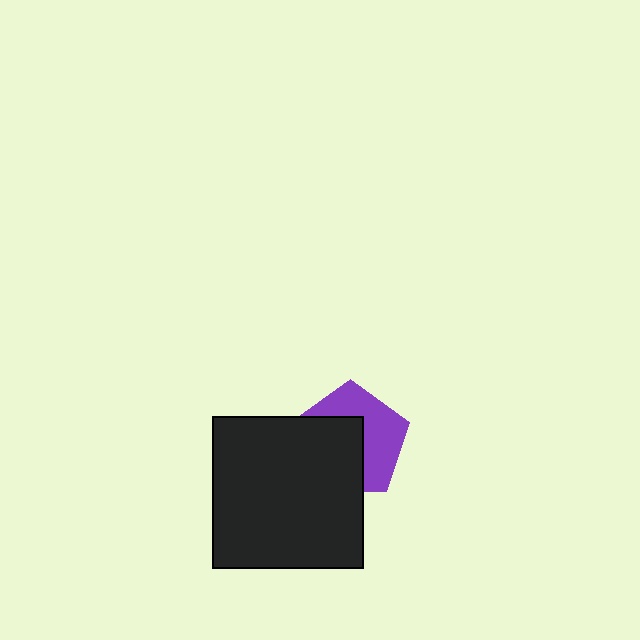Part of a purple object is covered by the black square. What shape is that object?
It is a pentagon.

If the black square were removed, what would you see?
You would see the complete purple pentagon.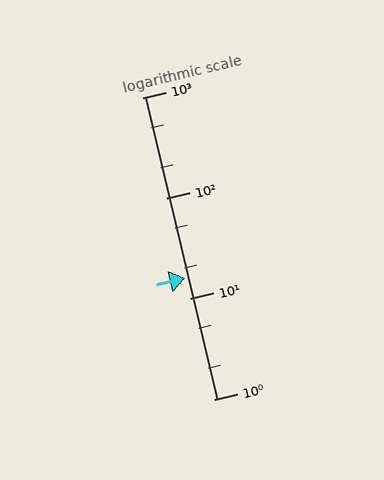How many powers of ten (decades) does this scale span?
The scale spans 3 decades, from 1 to 1000.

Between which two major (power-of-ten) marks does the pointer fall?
The pointer is between 10 and 100.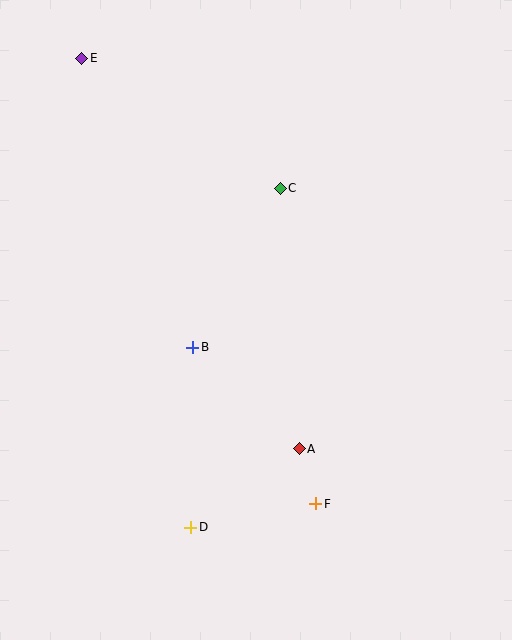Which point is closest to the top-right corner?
Point C is closest to the top-right corner.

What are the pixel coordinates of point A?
Point A is at (299, 449).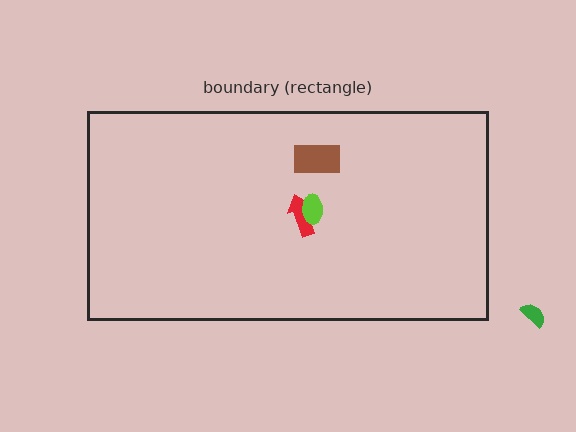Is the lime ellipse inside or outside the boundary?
Inside.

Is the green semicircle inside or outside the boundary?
Outside.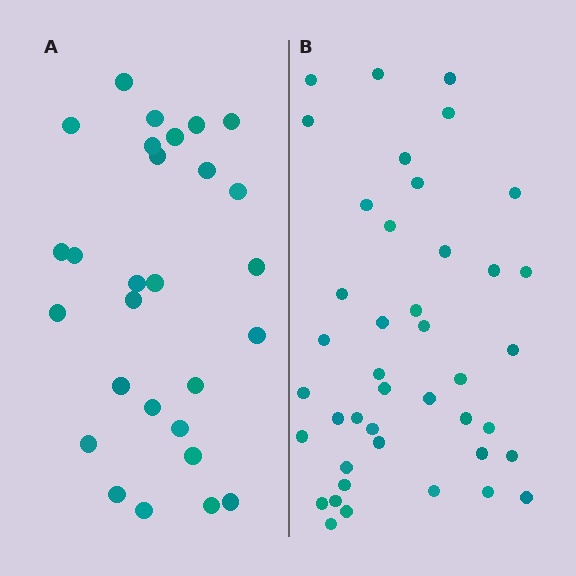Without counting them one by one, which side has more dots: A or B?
Region B (the right region) has more dots.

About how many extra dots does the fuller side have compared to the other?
Region B has approximately 15 more dots than region A.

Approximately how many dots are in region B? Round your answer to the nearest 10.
About 40 dots. (The exact count is 42, which rounds to 40.)